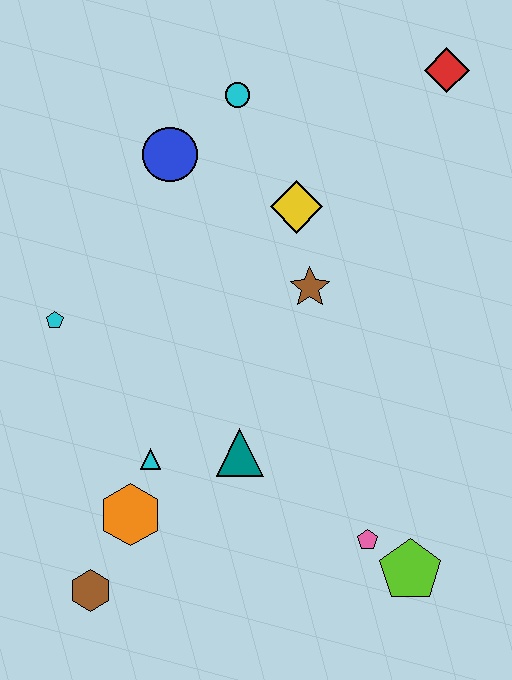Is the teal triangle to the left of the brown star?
Yes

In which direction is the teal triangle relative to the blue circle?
The teal triangle is below the blue circle.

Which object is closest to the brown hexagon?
The orange hexagon is closest to the brown hexagon.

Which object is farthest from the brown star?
The brown hexagon is farthest from the brown star.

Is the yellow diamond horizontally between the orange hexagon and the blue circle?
No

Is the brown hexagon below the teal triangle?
Yes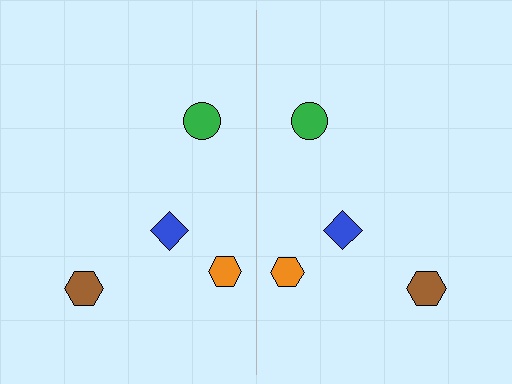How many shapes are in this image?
There are 8 shapes in this image.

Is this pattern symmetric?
Yes, this pattern has bilateral (reflection) symmetry.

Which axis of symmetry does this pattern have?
The pattern has a vertical axis of symmetry running through the center of the image.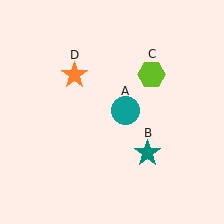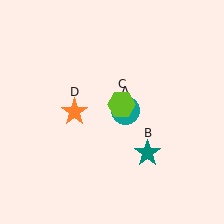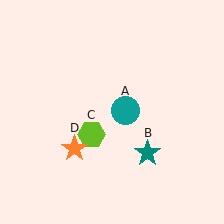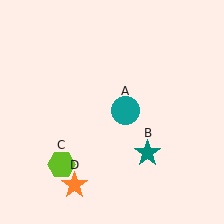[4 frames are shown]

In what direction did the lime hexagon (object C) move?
The lime hexagon (object C) moved down and to the left.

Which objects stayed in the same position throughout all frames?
Teal circle (object A) and teal star (object B) remained stationary.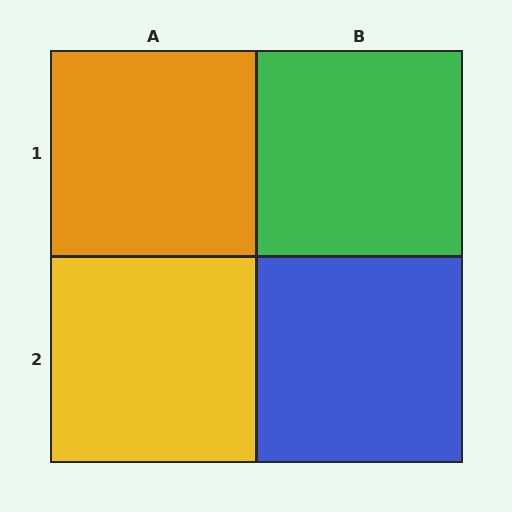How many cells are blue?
1 cell is blue.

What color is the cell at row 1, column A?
Orange.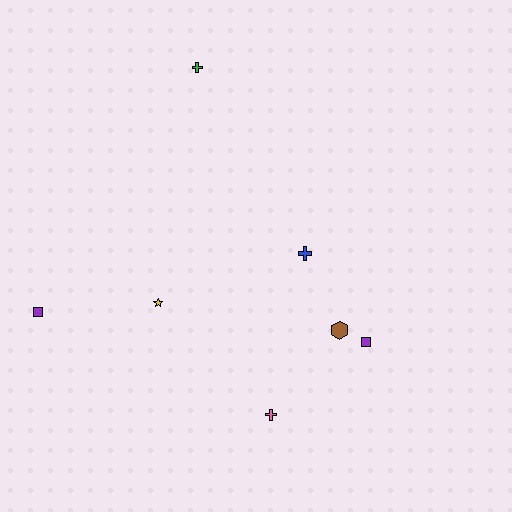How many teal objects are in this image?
There are no teal objects.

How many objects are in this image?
There are 7 objects.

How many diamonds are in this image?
There are no diamonds.